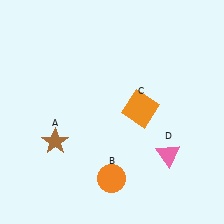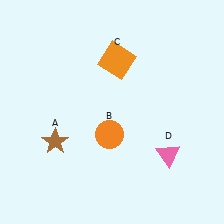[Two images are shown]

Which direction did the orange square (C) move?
The orange square (C) moved up.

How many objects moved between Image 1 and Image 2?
2 objects moved between the two images.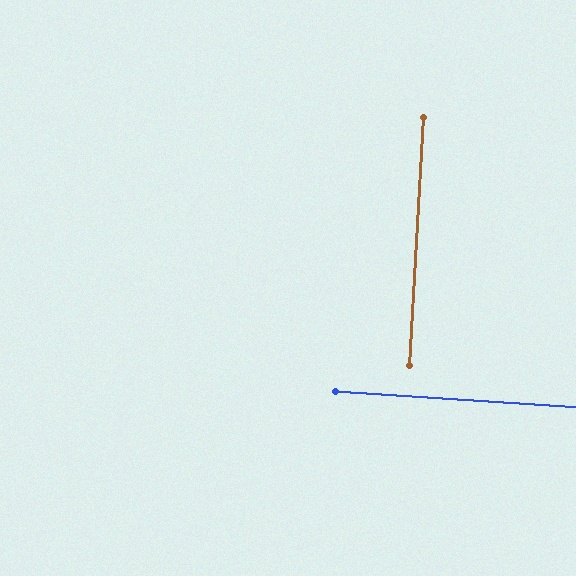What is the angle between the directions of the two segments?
Approximately 90 degrees.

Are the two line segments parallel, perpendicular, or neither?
Perpendicular — they meet at approximately 90°.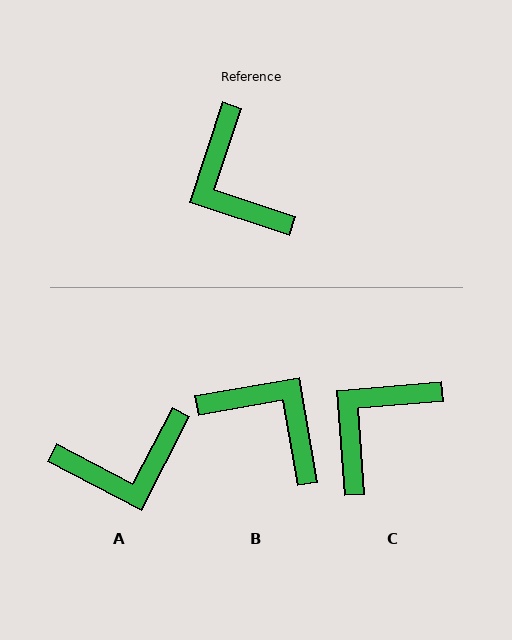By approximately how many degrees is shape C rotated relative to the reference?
Approximately 67 degrees clockwise.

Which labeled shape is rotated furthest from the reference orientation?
B, about 152 degrees away.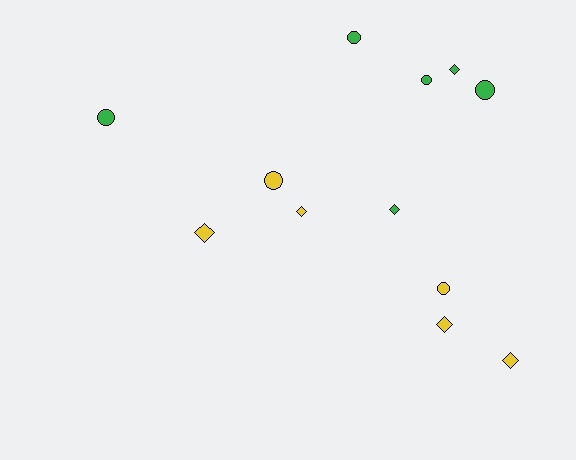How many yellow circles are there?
There are 2 yellow circles.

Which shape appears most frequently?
Diamond, with 6 objects.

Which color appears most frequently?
Yellow, with 6 objects.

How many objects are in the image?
There are 12 objects.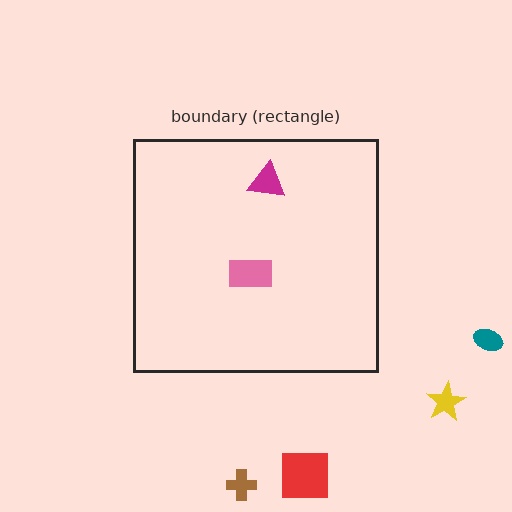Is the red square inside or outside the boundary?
Outside.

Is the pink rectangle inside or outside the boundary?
Inside.